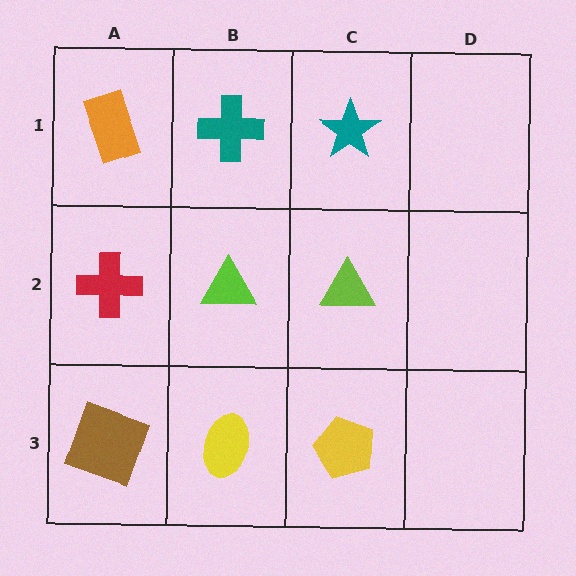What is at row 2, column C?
A lime triangle.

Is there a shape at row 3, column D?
No, that cell is empty.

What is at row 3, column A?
A brown square.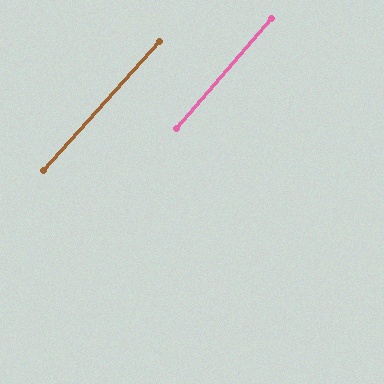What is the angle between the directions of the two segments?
Approximately 1 degree.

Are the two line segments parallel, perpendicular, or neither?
Parallel — their directions differ by only 1.3°.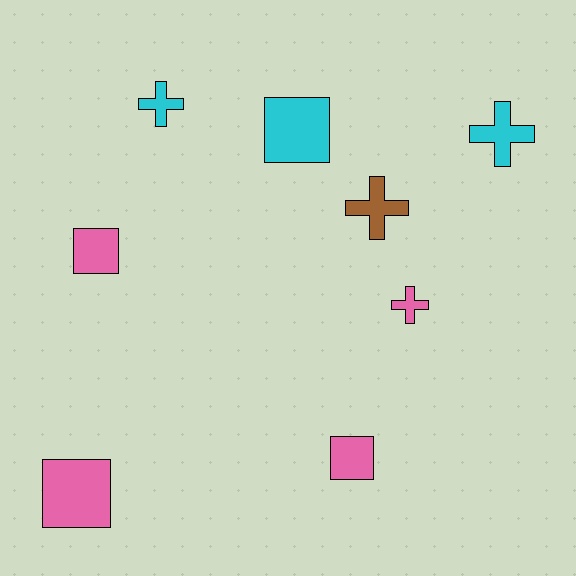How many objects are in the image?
There are 8 objects.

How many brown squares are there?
There are no brown squares.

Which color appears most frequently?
Pink, with 4 objects.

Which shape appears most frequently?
Cross, with 4 objects.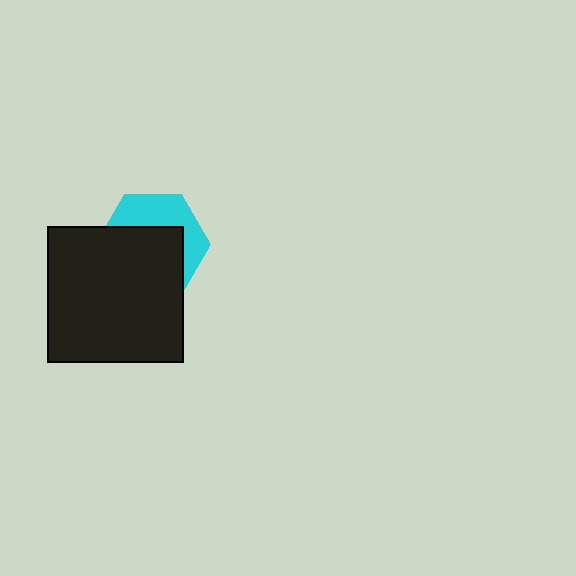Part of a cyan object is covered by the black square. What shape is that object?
It is a hexagon.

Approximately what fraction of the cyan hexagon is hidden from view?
Roughly 61% of the cyan hexagon is hidden behind the black square.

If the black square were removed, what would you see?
You would see the complete cyan hexagon.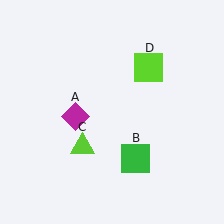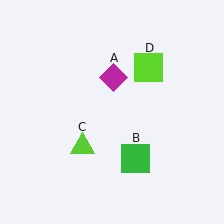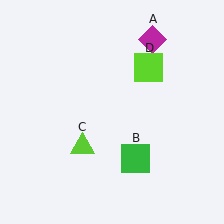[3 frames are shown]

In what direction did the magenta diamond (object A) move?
The magenta diamond (object A) moved up and to the right.